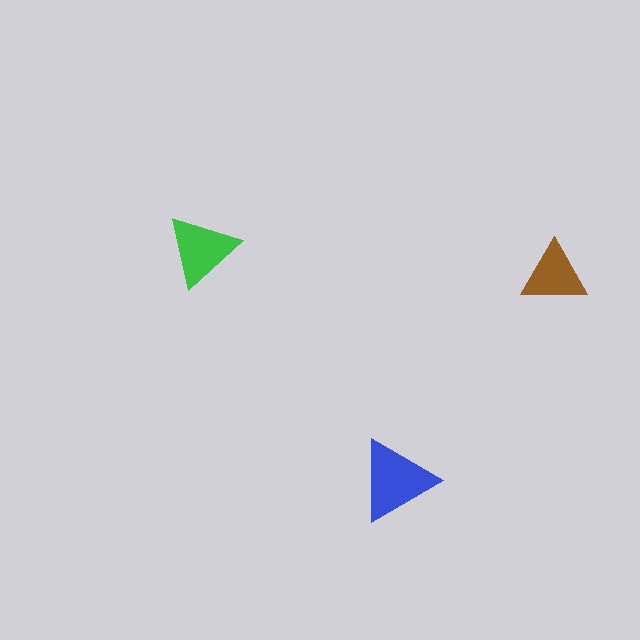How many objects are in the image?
There are 3 objects in the image.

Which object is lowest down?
The blue triangle is bottommost.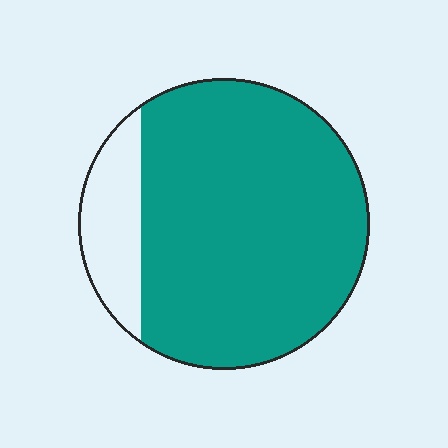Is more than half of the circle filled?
Yes.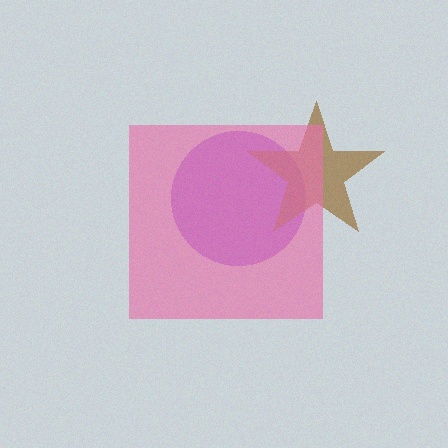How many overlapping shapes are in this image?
There are 3 overlapping shapes in the image.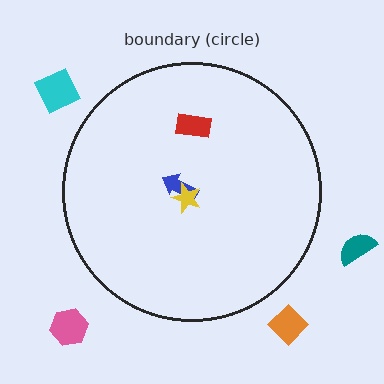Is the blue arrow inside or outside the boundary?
Inside.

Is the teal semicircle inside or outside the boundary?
Outside.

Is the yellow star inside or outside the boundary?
Inside.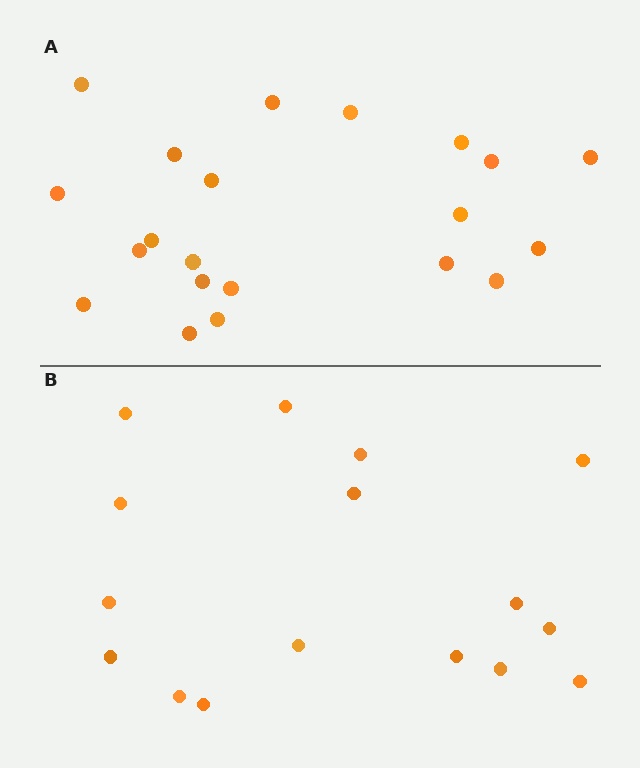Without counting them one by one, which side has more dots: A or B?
Region A (the top region) has more dots.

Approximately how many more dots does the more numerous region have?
Region A has about 5 more dots than region B.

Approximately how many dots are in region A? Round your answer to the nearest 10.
About 20 dots. (The exact count is 21, which rounds to 20.)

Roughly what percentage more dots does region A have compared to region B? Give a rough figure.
About 30% more.